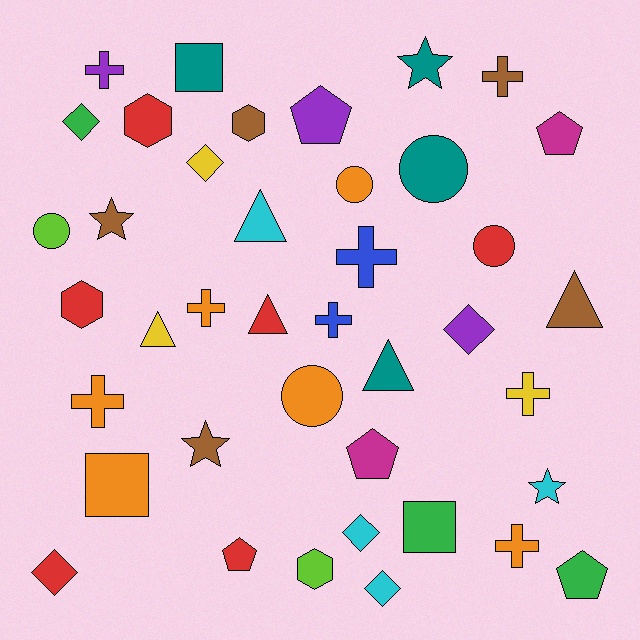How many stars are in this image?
There are 4 stars.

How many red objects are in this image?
There are 6 red objects.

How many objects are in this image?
There are 40 objects.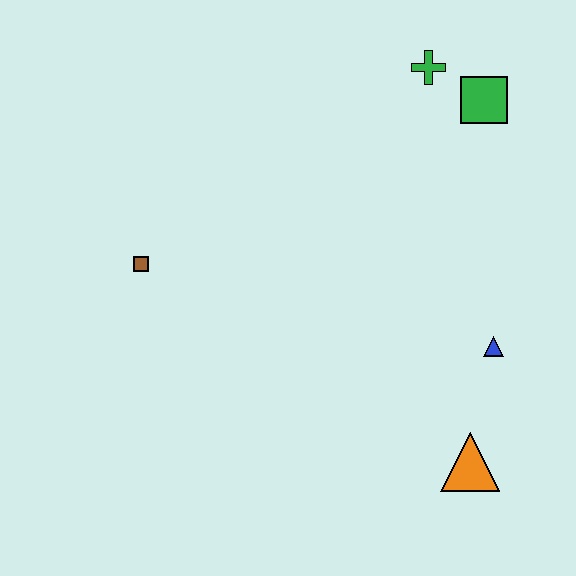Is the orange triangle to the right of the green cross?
Yes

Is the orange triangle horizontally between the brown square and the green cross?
No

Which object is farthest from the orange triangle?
The green cross is farthest from the orange triangle.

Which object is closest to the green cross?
The green square is closest to the green cross.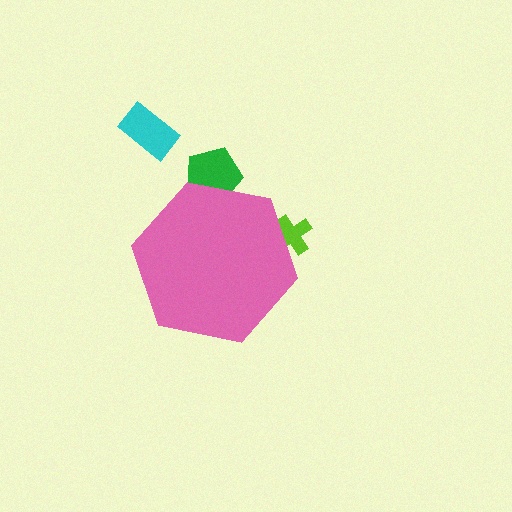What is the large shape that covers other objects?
A pink hexagon.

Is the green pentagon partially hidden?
Yes, the green pentagon is partially hidden behind the pink hexagon.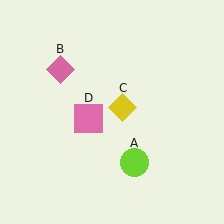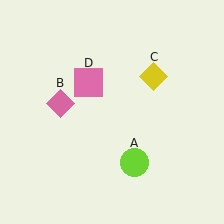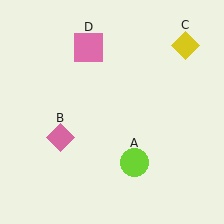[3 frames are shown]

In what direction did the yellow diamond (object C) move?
The yellow diamond (object C) moved up and to the right.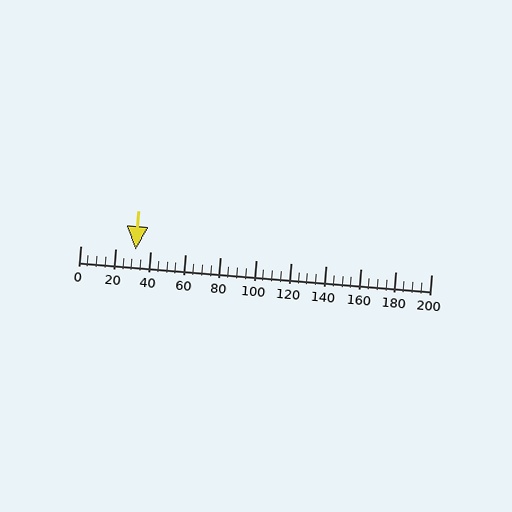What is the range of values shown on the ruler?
The ruler shows values from 0 to 200.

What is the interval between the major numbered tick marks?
The major tick marks are spaced 20 units apart.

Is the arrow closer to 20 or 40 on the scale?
The arrow is closer to 40.